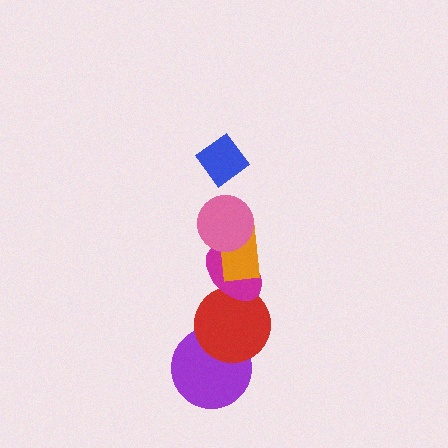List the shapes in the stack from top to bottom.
From top to bottom: the blue diamond, the pink circle, the orange rectangle, the magenta ellipse, the red circle, the purple circle.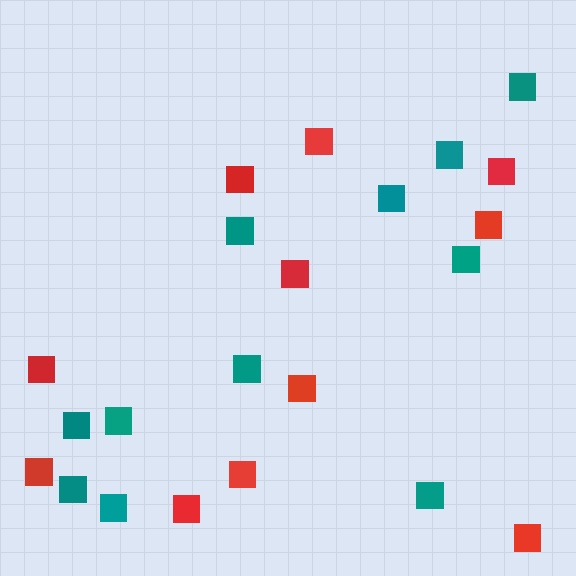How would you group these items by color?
There are 2 groups: one group of red squares (11) and one group of teal squares (11).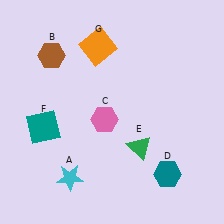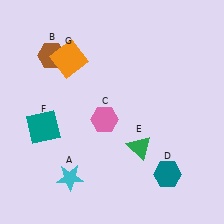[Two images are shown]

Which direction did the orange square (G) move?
The orange square (G) moved left.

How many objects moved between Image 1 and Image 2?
1 object moved between the two images.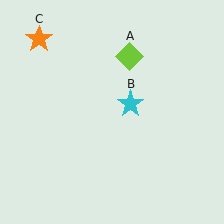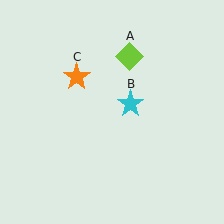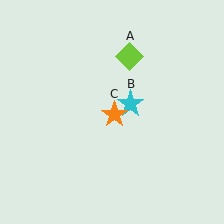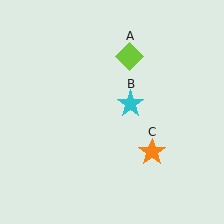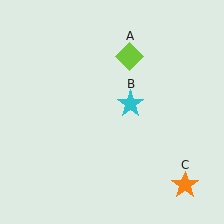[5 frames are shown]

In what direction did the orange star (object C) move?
The orange star (object C) moved down and to the right.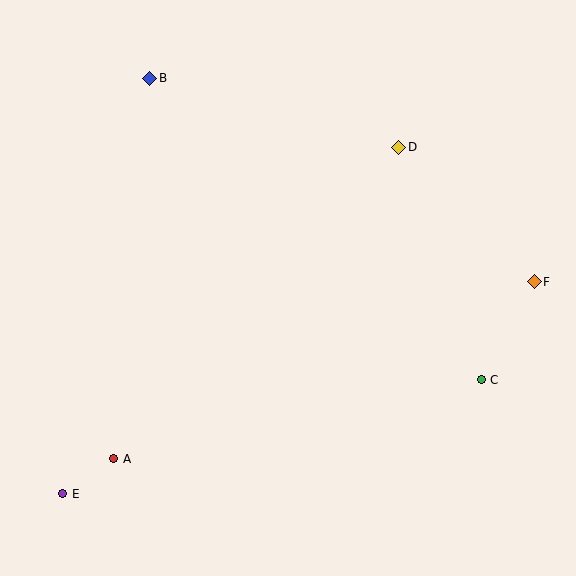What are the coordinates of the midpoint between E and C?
The midpoint between E and C is at (272, 437).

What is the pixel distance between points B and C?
The distance between B and C is 448 pixels.